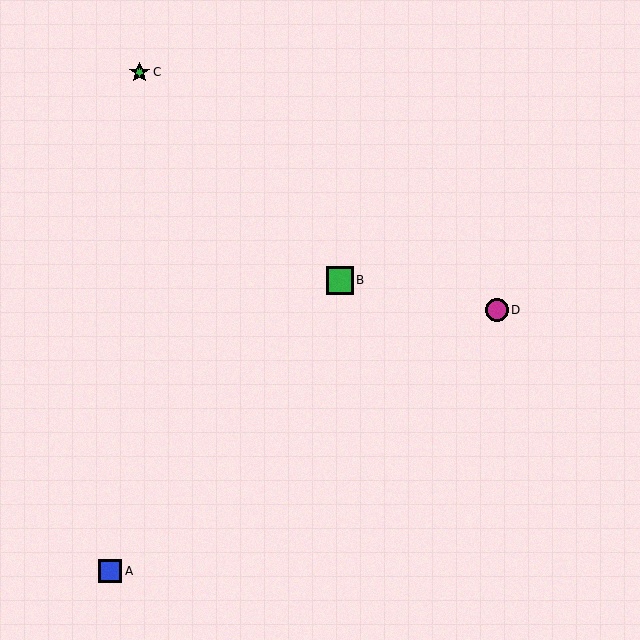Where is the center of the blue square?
The center of the blue square is at (110, 571).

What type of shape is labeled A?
Shape A is a blue square.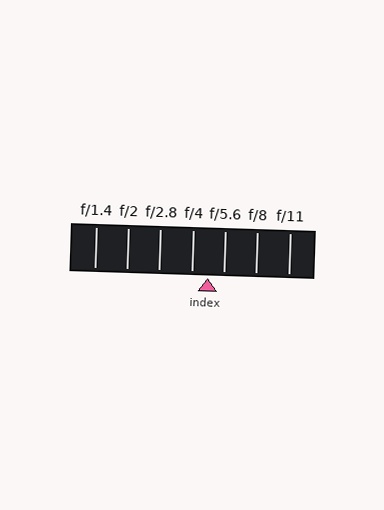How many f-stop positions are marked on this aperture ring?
There are 7 f-stop positions marked.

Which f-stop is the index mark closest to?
The index mark is closest to f/5.6.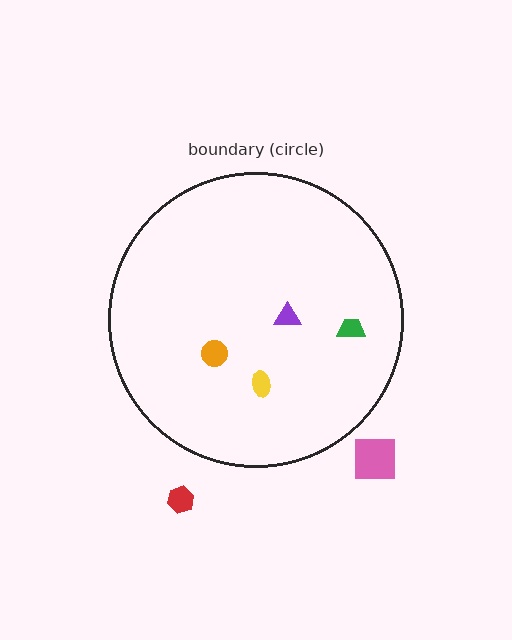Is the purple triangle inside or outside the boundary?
Inside.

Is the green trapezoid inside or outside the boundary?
Inside.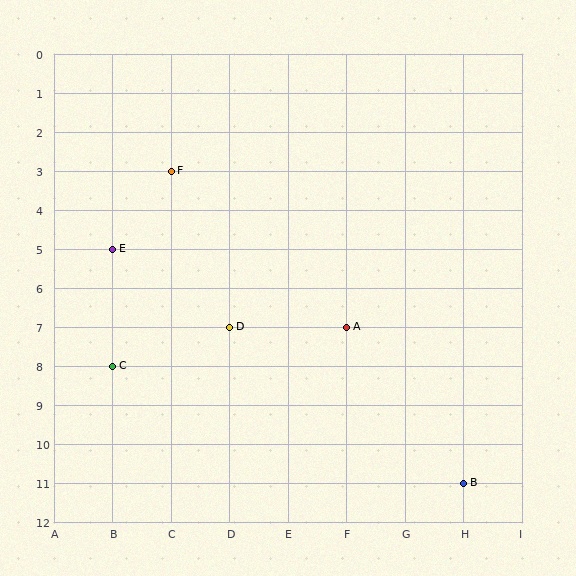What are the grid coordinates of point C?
Point C is at grid coordinates (B, 8).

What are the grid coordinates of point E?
Point E is at grid coordinates (B, 5).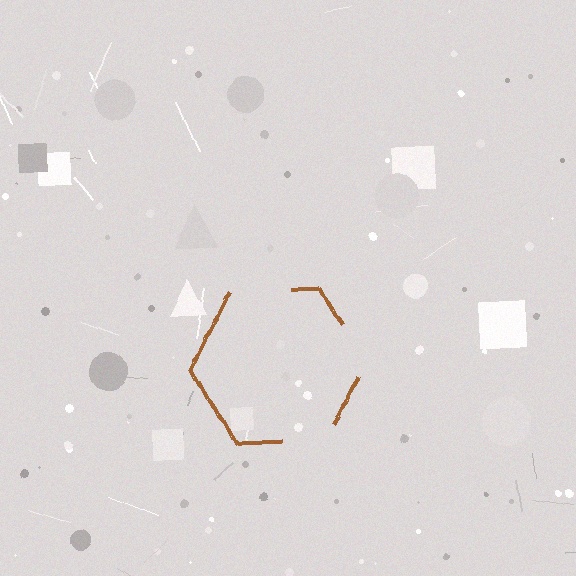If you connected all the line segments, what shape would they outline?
They would outline a hexagon.